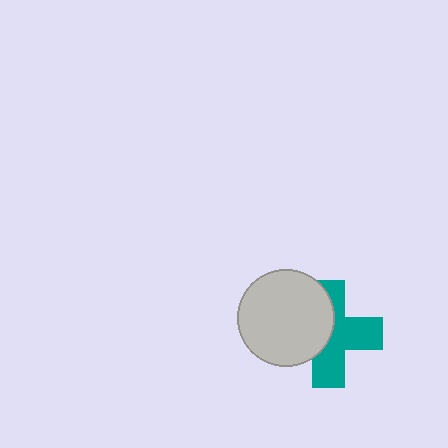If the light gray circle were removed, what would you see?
You would see the complete teal cross.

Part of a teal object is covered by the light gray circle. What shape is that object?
It is a cross.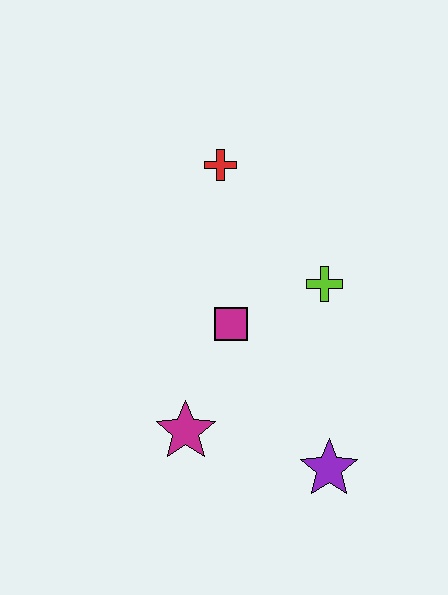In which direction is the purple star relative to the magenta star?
The purple star is to the right of the magenta star.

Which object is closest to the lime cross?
The magenta square is closest to the lime cross.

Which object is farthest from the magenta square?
The purple star is farthest from the magenta square.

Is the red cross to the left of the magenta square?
Yes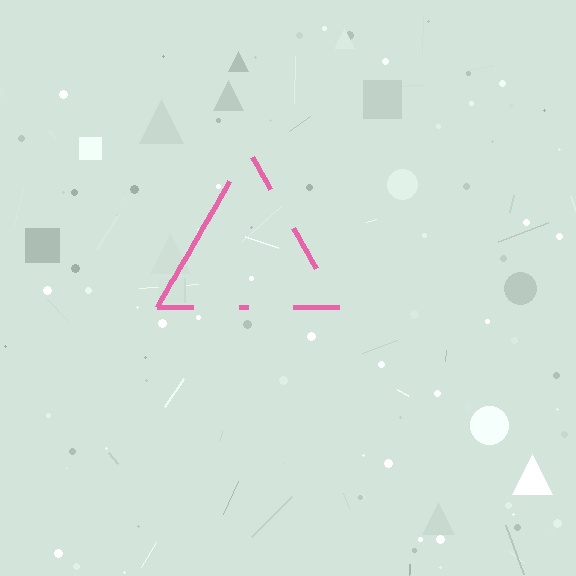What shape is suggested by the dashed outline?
The dashed outline suggests a triangle.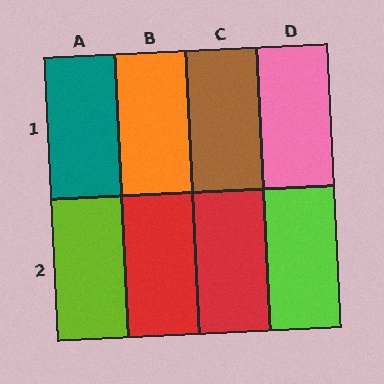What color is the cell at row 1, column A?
Teal.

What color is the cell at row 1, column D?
Pink.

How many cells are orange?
1 cell is orange.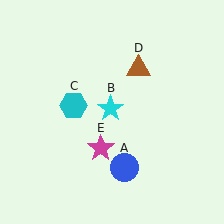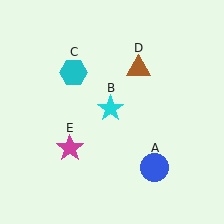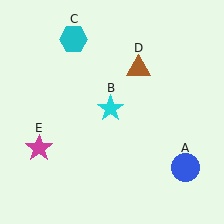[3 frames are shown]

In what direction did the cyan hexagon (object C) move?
The cyan hexagon (object C) moved up.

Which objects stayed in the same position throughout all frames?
Cyan star (object B) and brown triangle (object D) remained stationary.